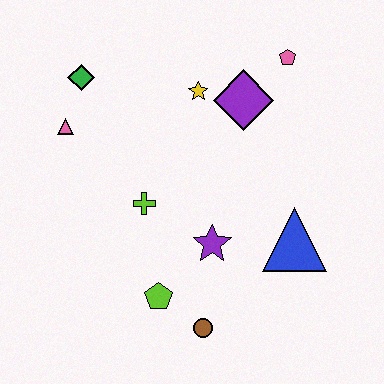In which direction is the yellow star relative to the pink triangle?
The yellow star is to the right of the pink triangle.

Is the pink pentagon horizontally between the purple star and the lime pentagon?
No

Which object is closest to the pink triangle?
The green diamond is closest to the pink triangle.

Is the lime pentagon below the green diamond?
Yes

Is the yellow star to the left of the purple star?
Yes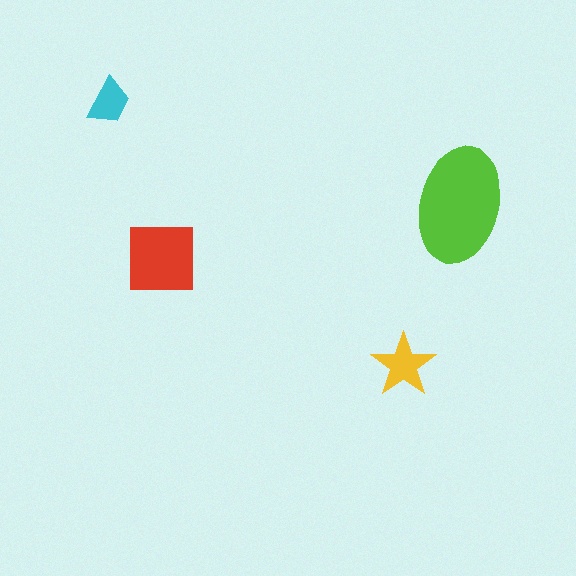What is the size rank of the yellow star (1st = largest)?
3rd.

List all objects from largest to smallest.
The lime ellipse, the red square, the yellow star, the cyan trapezoid.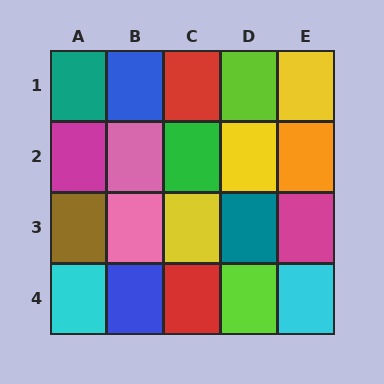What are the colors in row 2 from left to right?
Magenta, pink, green, yellow, orange.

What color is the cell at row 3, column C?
Yellow.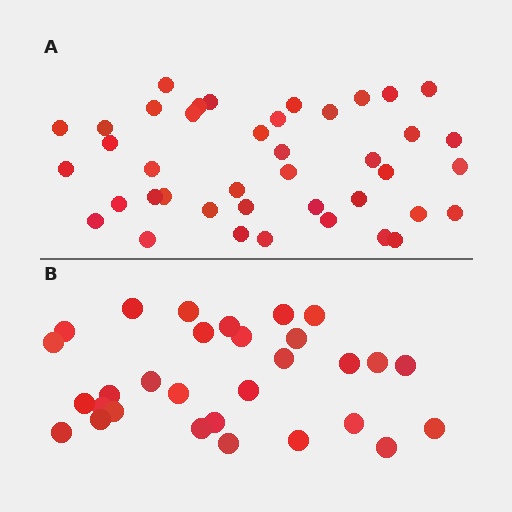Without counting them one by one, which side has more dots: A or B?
Region A (the top region) has more dots.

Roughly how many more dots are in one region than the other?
Region A has roughly 12 or so more dots than region B.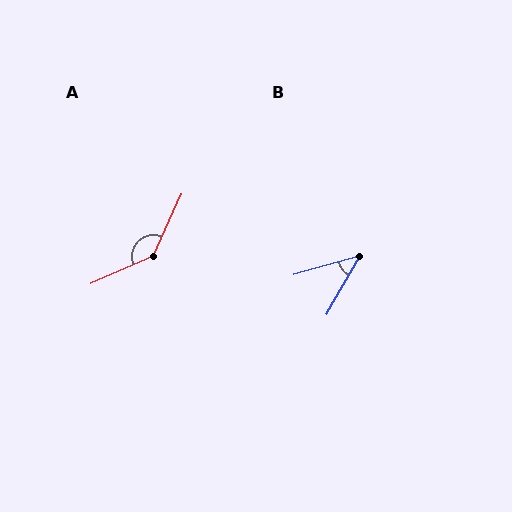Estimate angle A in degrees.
Approximately 138 degrees.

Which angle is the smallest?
B, at approximately 45 degrees.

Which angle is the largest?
A, at approximately 138 degrees.